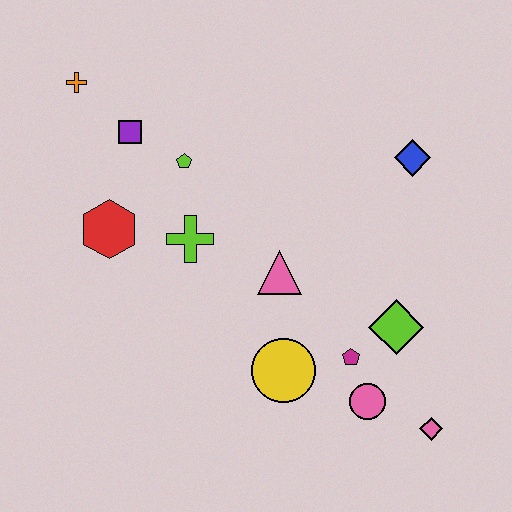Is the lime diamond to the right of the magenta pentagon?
Yes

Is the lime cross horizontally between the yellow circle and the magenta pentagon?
No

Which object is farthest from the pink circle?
The orange cross is farthest from the pink circle.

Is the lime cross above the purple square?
No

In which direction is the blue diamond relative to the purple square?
The blue diamond is to the right of the purple square.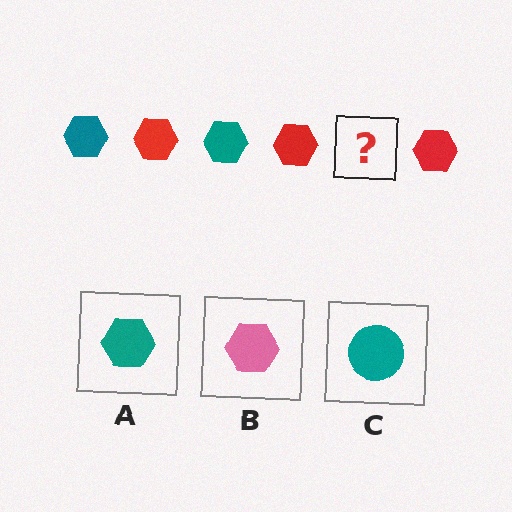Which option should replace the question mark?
Option A.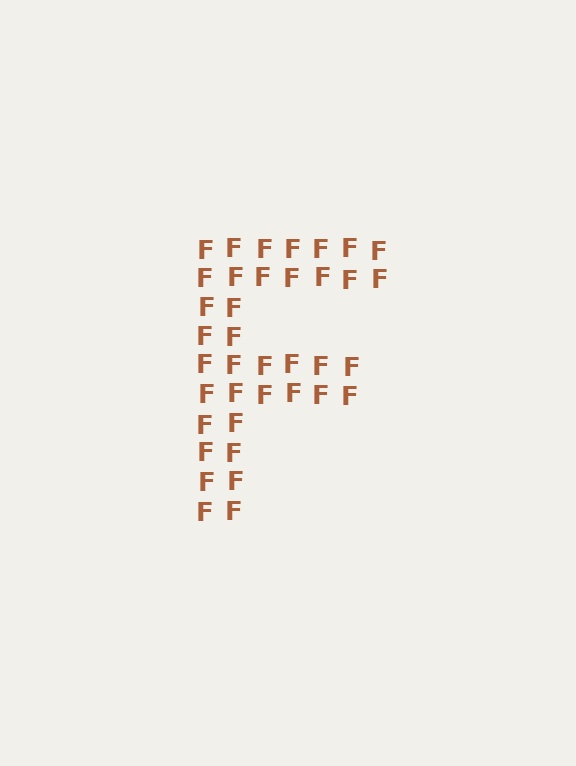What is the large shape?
The large shape is the letter F.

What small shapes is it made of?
It is made of small letter F's.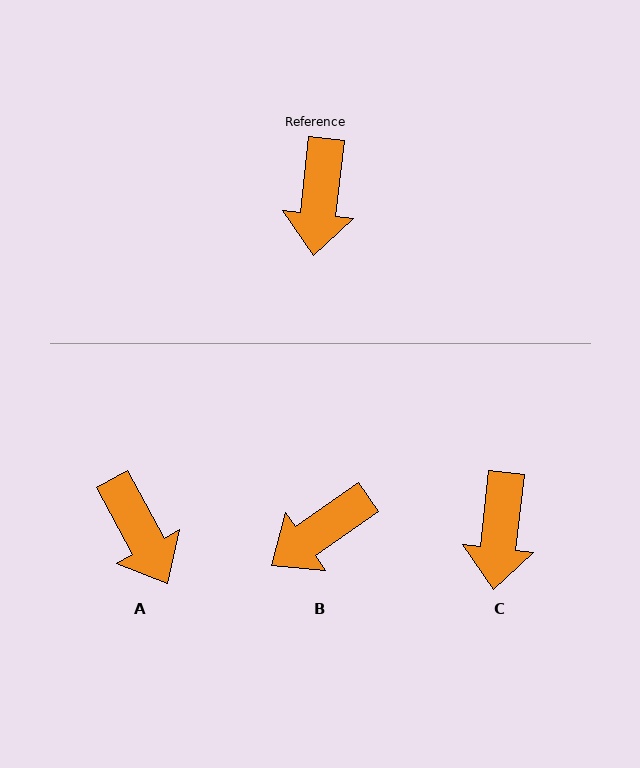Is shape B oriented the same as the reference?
No, it is off by about 49 degrees.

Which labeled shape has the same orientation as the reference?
C.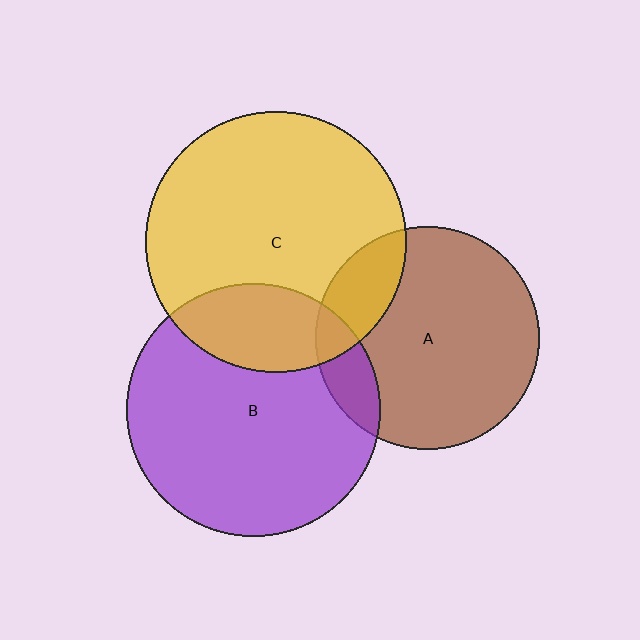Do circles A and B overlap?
Yes.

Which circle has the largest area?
Circle C (yellow).